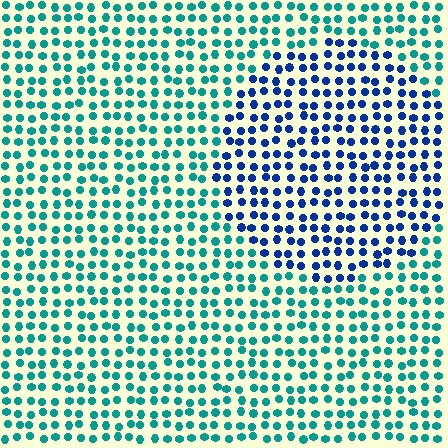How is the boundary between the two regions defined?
The boundary is defined purely by a slight shift in hue (about 48 degrees). Spacing, size, and orientation are identical on both sides.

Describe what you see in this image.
The image is filled with small teal elements in a uniform arrangement. A circle-shaped region is visible where the elements are tinted to a slightly different hue, forming a subtle color boundary.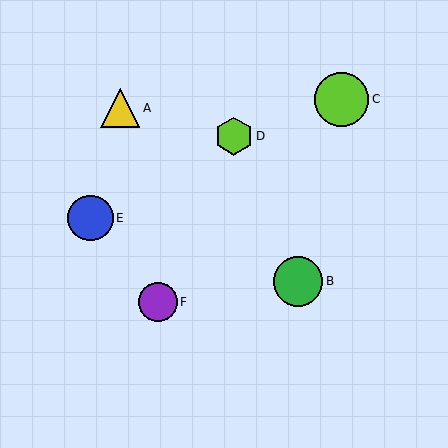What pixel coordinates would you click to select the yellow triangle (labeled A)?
Click at (120, 108) to select the yellow triangle A.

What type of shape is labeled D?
Shape D is a lime hexagon.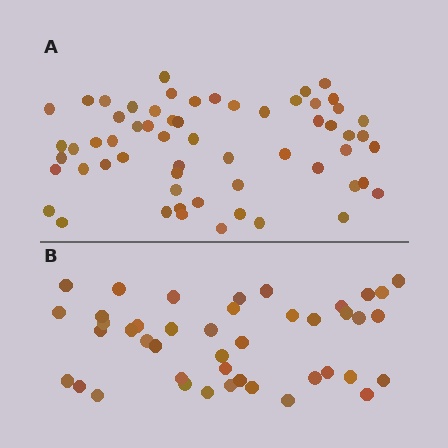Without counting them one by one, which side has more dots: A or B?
Region A (the top region) has more dots.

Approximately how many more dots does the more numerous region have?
Region A has approximately 15 more dots than region B.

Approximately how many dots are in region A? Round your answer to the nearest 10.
About 60 dots.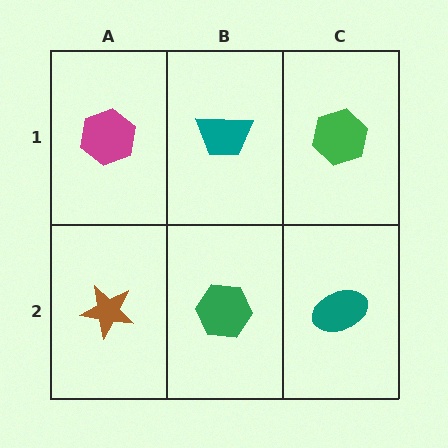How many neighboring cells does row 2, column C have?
2.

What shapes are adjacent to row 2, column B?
A teal trapezoid (row 1, column B), a brown star (row 2, column A), a teal ellipse (row 2, column C).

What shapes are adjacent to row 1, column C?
A teal ellipse (row 2, column C), a teal trapezoid (row 1, column B).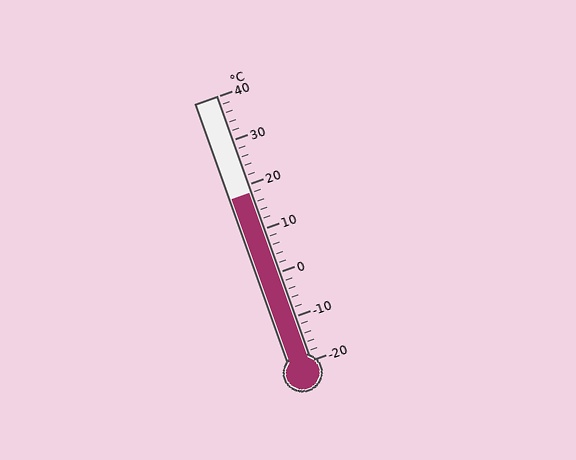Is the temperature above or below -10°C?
The temperature is above -10°C.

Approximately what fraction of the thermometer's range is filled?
The thermometer is filled to approximately 65% of its range.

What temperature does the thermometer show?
The thermometer shows approximately 18°C.